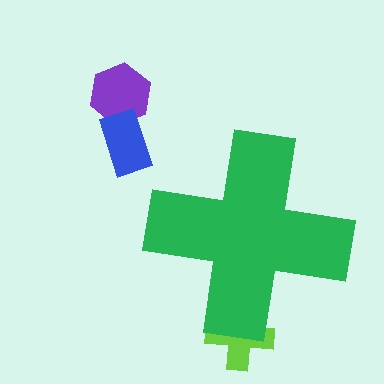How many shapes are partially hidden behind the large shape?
1 shape is partially hidden.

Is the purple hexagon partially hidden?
No, the purple hexagon is fully visible.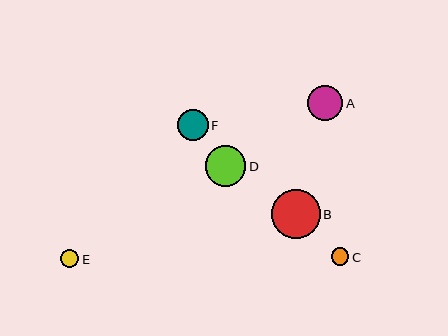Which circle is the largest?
Circle B is the largest with a size of approximately 49 pixels.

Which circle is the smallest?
Circle C is the smallest with a size of approximately 17 pixels.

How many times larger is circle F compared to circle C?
Circle F is approximately 1.8 times the size of circle C.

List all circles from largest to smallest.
From largest to smallest: B, D, A, F, E, C.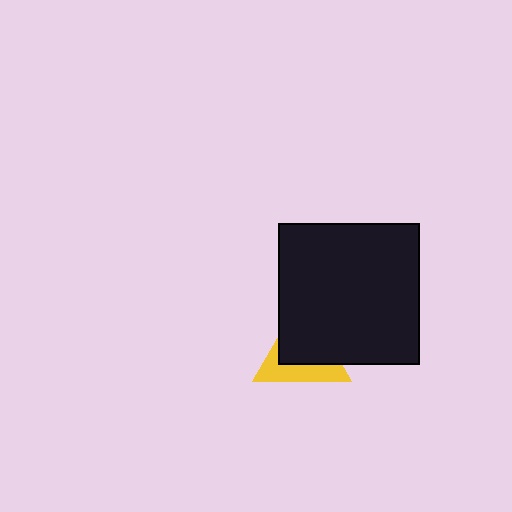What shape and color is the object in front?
The object in front is a black square.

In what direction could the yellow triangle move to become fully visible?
The yellow triangle could move toward the lower-left. That would shift it out from behind the black square entirely.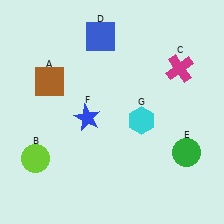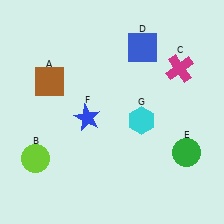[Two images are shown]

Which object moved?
The blue square (D) moved right.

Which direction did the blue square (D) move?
The blue square (D) moved right.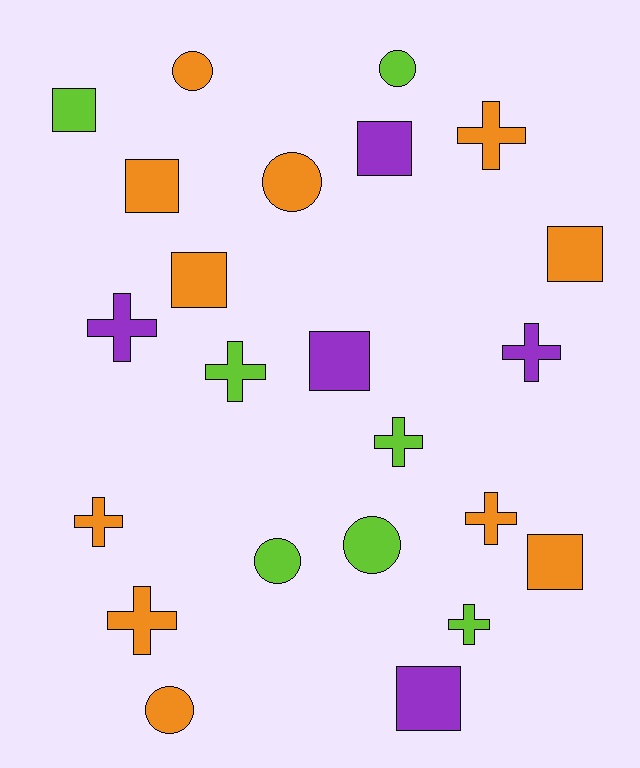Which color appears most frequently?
Orange, with 11 objects.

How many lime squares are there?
There is 1 lime square.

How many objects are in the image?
There are 23 objects.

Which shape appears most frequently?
Cross, with 9 objects.